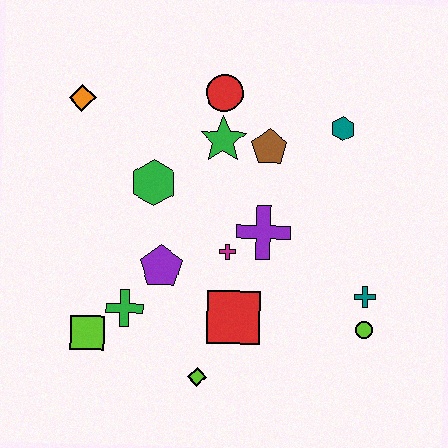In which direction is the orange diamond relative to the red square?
The orange diamond is above the red square.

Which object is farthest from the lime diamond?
The orange diamond is farthest from the lime diamond.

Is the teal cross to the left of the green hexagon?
No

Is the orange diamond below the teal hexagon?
No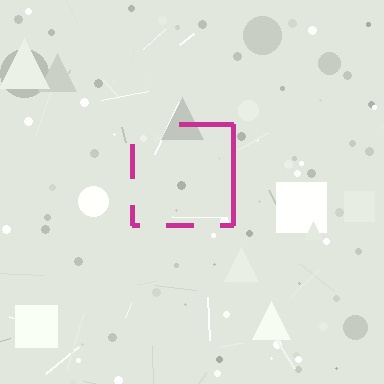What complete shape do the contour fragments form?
The contour fragments form a square.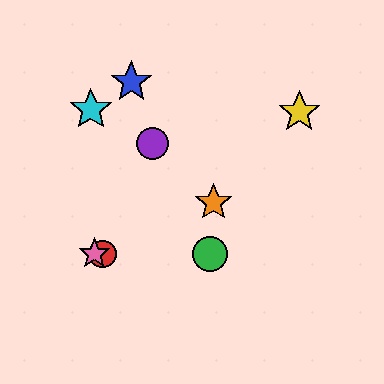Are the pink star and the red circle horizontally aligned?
Yes, both are at y≈254.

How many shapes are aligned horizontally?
3 shapes (the red circle, the green circle, the pink star) are aligned horizontally.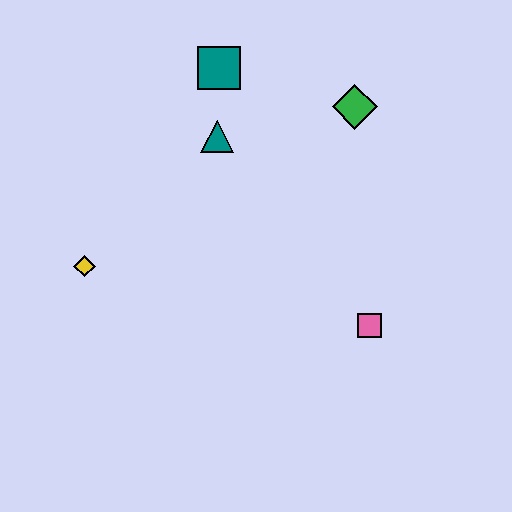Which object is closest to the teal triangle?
The teal square is closest to the teal triangle.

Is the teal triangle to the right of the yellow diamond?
Yes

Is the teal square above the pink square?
Yes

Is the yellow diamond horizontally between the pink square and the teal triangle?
No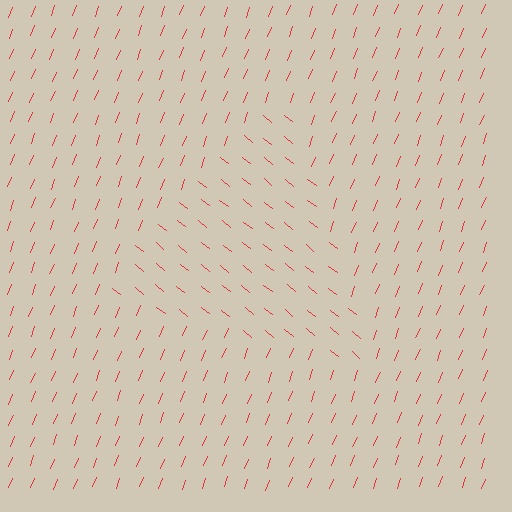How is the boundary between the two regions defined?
The boundary is defined purely by a change in line orientation (approximately 73 degrees difference). All lines are the same color and thickness.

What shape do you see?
I see a triangle.